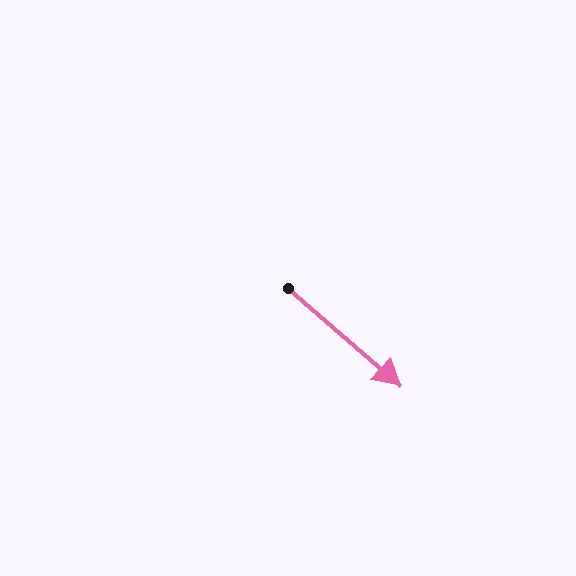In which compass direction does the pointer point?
Southeast.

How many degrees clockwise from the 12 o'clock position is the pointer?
Approximately 131 degrees.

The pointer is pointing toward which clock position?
Roughly 4 o'clock.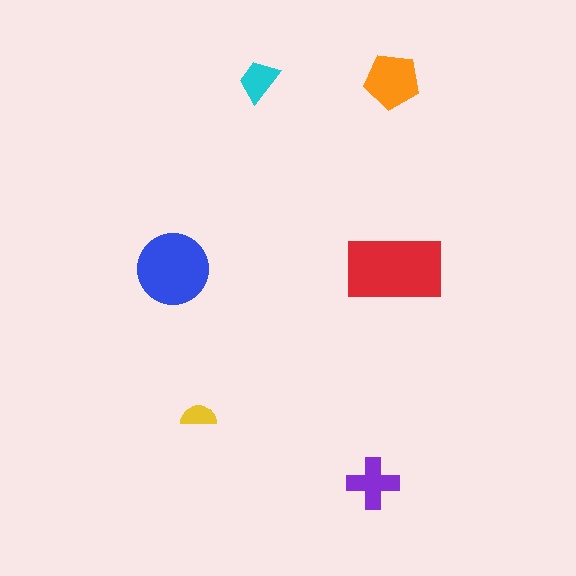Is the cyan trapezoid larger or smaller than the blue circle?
Smaller.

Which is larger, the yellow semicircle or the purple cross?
The purple cross.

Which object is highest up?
The cyan trapezoid is topmost.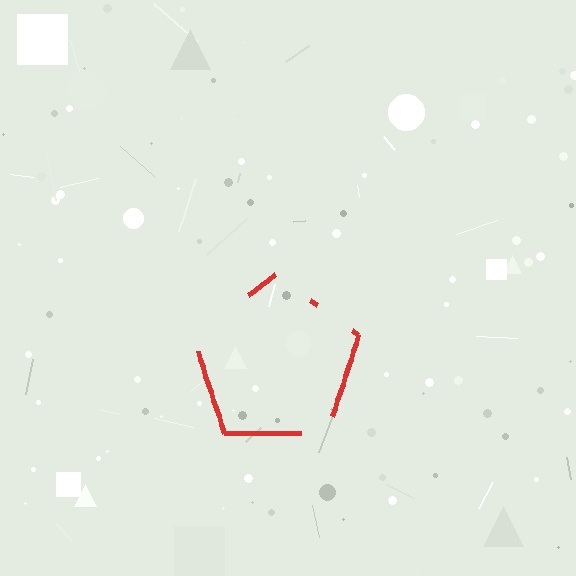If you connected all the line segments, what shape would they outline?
They would outline a pentagon.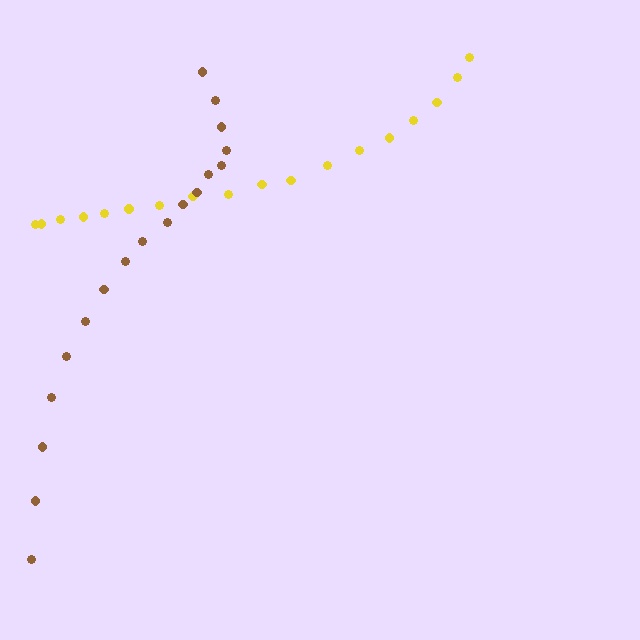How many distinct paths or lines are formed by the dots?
There are 2 distinct paths.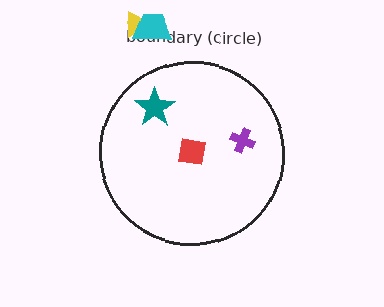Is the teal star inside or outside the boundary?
Inside.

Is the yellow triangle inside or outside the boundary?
Outside.